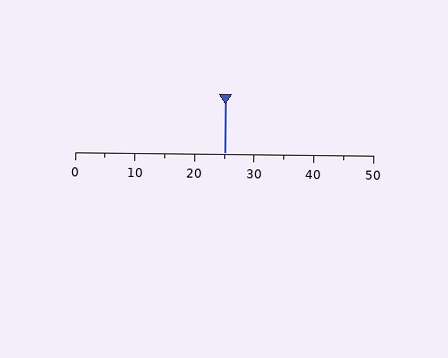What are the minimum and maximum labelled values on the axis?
The axis runs from 0 to 50.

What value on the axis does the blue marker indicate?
The marker indicates approximately 25.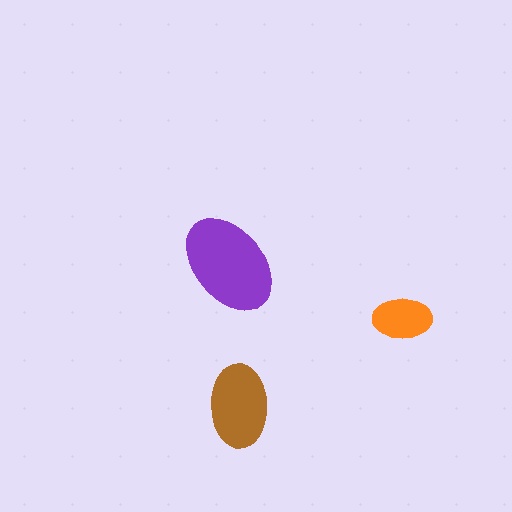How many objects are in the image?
There are 3 objects in the image.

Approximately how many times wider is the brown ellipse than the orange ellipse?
About 1.5 times wider.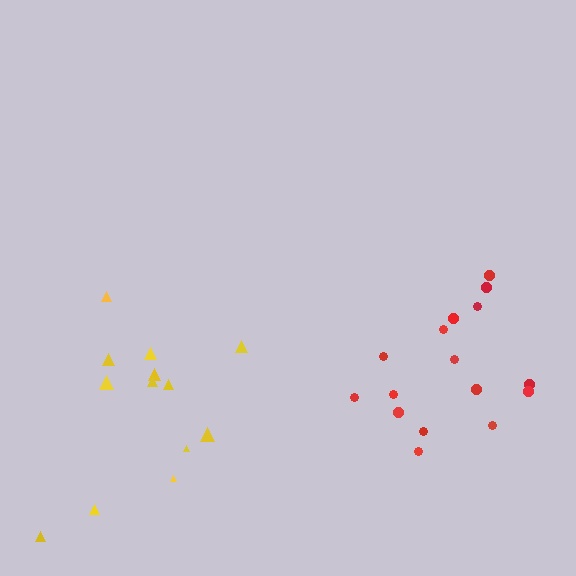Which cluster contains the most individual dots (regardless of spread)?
Red (16).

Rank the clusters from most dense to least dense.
red, yellow.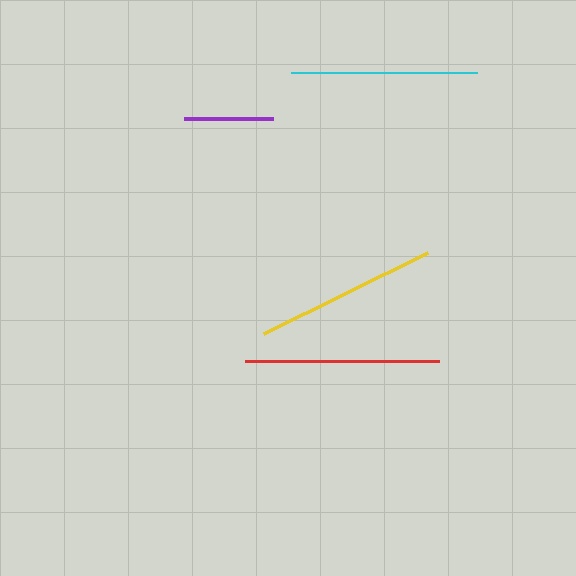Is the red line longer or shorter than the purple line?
The red line is longer than the purple line.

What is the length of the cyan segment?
The cyan segment is approximately 186 pixels long.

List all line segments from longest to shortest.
From longest to shortest: red, cyan, yellow, purple.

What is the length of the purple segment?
The purple segment is approximately 89 pixels long.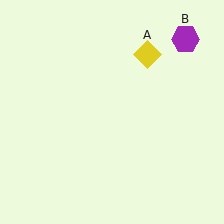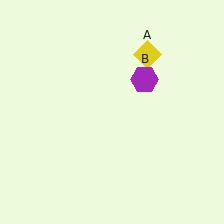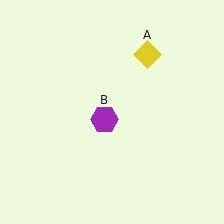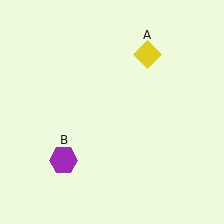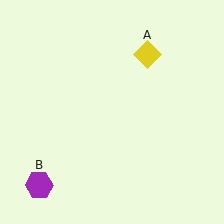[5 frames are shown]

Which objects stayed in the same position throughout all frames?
Yellow diamond (object A) remained stationary.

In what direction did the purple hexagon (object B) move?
The purple hexagon (object B) moved down and to the left.